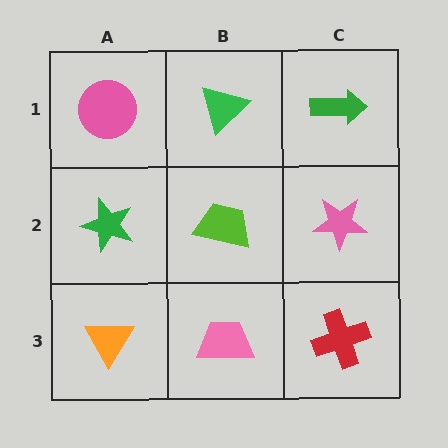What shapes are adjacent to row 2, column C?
A green arrow (row 1, column C), a red cross (row 3, column C), a lime trapezoid (row 2, column B).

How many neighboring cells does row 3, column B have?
3.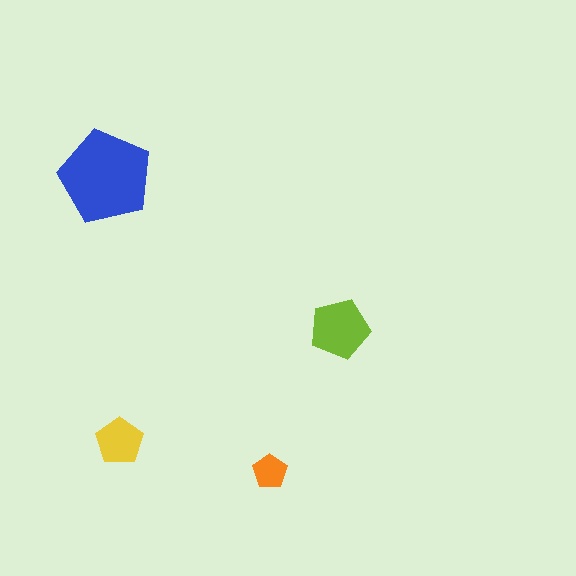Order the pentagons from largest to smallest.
the blue one, the lime one, the yellow one, the orange one.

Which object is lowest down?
The orange pentagon is bottommost.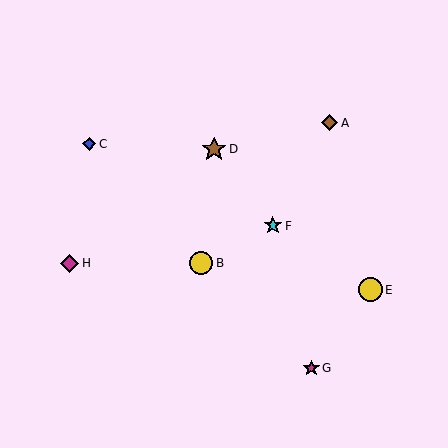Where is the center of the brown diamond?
The center of the brown diamond is at (330, 123).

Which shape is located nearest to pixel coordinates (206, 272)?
The yellow circle (labeled B) at (201, 263) is nearest to that location.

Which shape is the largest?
The brown star (labeled D) is the largest.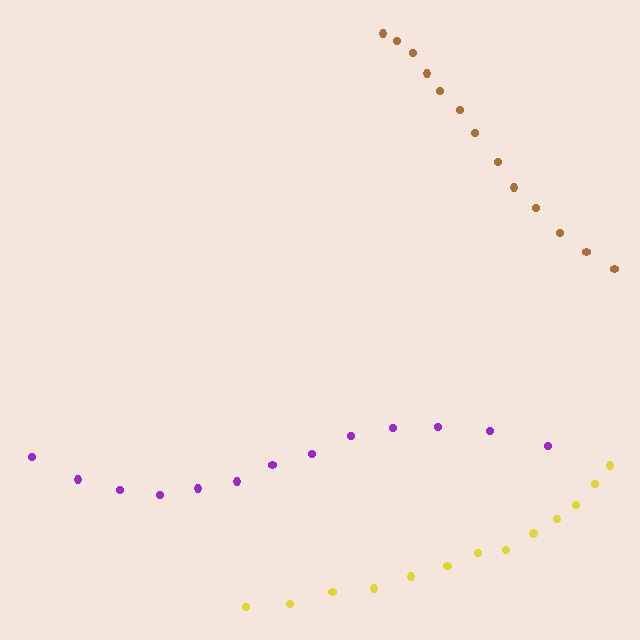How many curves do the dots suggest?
There are 3 distinct paths.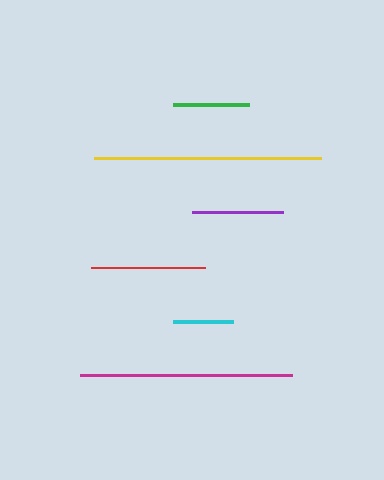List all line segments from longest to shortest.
From longest to shortest: yellow, magenta, red, purple, green, cyan.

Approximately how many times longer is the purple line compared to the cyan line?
The purple line is approximately 1.5 times the length of the cyan line.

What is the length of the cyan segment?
The cyan segment is approximately 60 pixels long.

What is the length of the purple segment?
The purple segment is approximately 90 pixels long.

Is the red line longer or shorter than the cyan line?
The red line is longer than the cyan line.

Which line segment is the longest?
The yellow line is the longest at approximately 226 pixels.